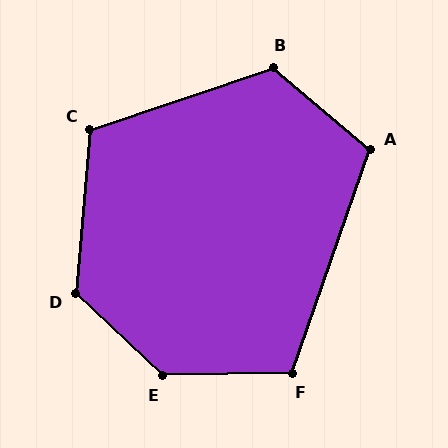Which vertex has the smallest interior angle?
F, at approximately 110 degrees.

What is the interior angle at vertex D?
Approximately 129 degrees (obtuse).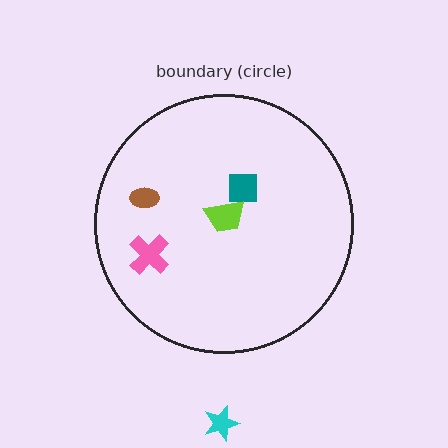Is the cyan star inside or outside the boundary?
Outside.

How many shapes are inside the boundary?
4 inside, 1 outside.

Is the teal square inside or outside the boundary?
Inside.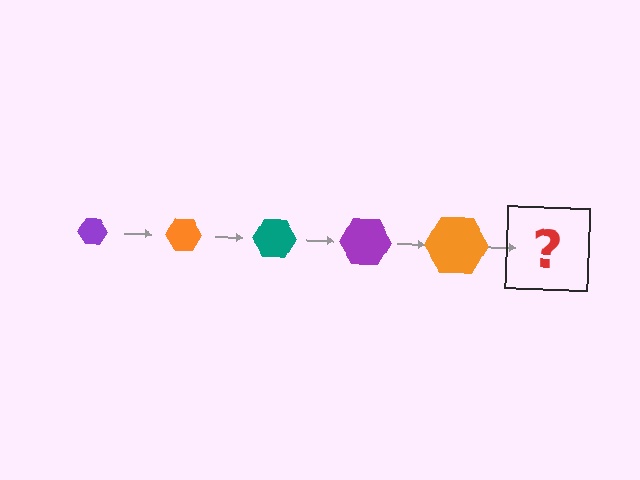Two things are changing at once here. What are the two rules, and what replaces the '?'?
The two rules are that the hexagon grows larger each step and the color cycles through purple, orange, and teal. The '?' should be a teal hexagon, larger than the previous one.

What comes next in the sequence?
The next element should be a teal hexagon, larger than the previous one.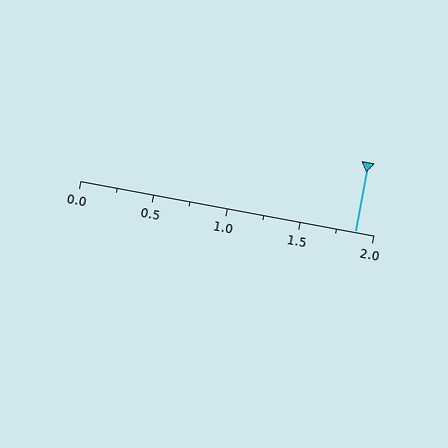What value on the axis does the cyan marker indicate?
The marker indicates approximately 1.88.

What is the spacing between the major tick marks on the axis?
The major ticks are spaced 0.5 apart.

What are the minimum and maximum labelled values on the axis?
The axis runs from 0.0 to 2.0.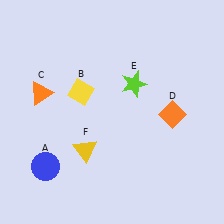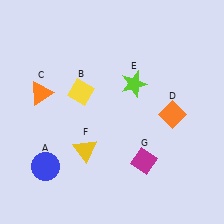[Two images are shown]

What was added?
A magenta diamond (G) was added in Image 2.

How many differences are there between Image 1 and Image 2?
There is 1 difference between the two images.